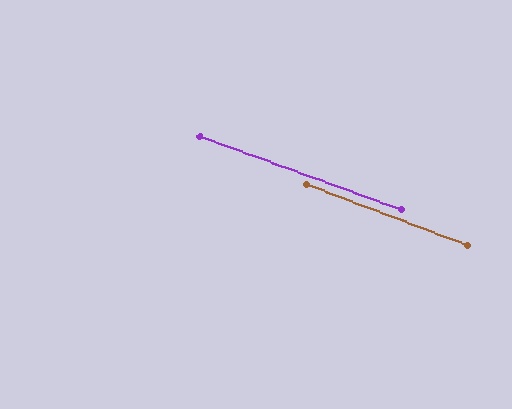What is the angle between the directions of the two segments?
Approximately 1 degree.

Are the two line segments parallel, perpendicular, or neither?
Parallel — their directions differ by only 0.7°.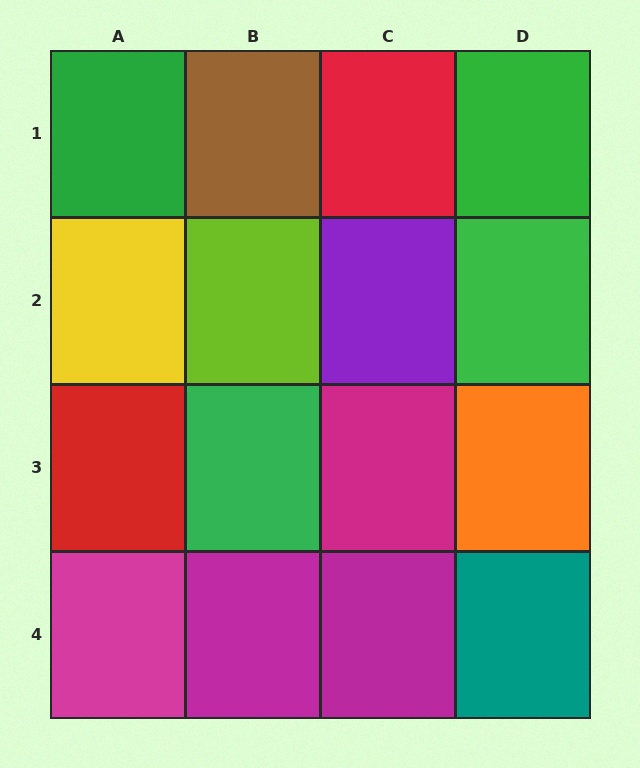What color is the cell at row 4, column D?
Teal.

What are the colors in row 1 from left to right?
Green, brown, red, green.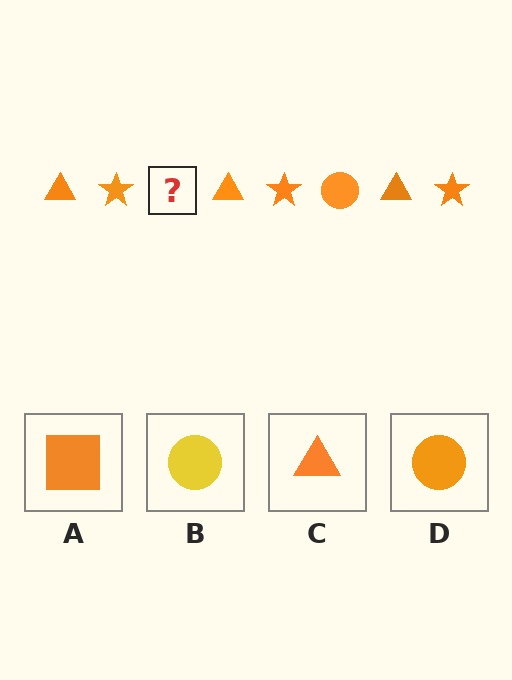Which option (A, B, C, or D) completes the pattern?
D.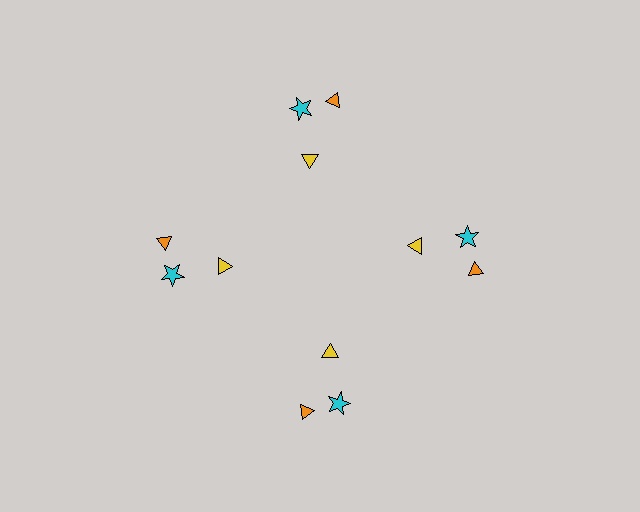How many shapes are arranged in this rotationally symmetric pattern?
There are 12 shapes, arranged in 4 groups of 3.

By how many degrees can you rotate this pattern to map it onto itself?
The pattern maps onto itself every 90 degrees of rotation.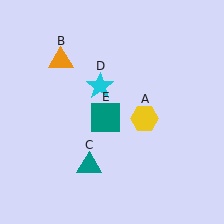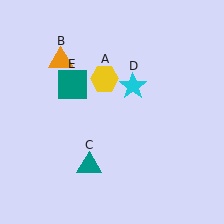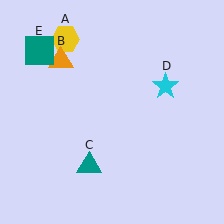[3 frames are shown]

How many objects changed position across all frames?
3 objects changed position: yellow hexagon (object A), cyan star (object D), teal square (object E).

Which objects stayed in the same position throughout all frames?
Orange triangle (object B) and teal triangle (object C) remained stationary.